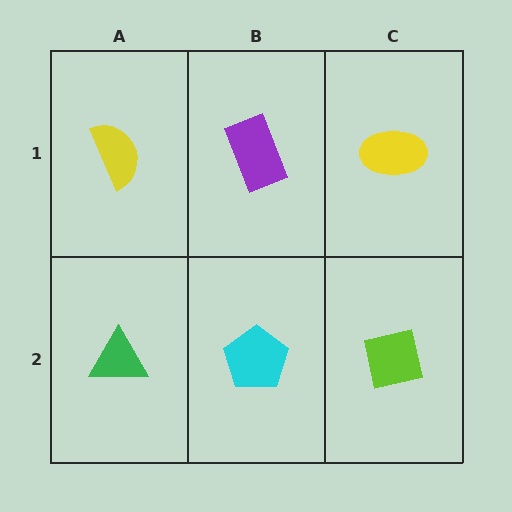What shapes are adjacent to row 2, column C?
A yellow ellipse (row 1, column C), a cyan pentagon (row 2, column B).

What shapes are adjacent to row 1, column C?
A lime square (row 2, column C), a purple rectangle (row 1, column B).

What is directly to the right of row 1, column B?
A yellow ellipse.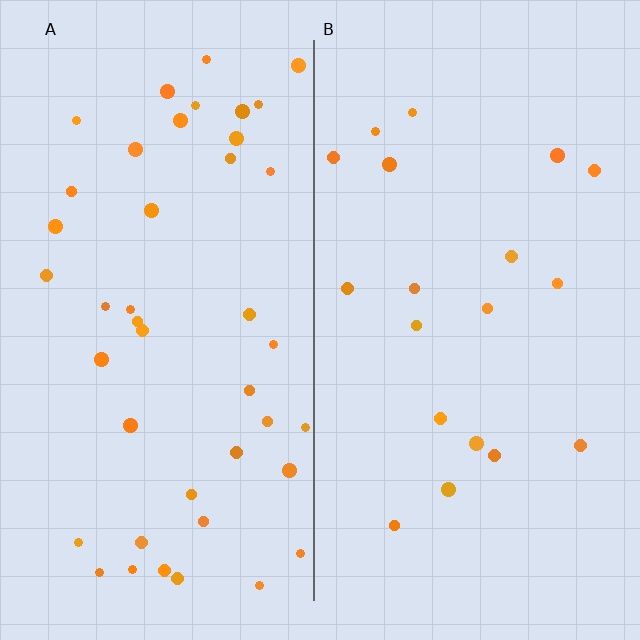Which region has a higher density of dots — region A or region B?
A (the left).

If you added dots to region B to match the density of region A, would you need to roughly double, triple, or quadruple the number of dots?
Approximately double.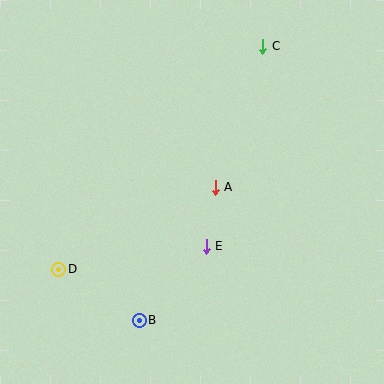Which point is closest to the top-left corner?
Point C is closest to the top-left corner.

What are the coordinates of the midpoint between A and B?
The midpoint between A and B is at (177, 254).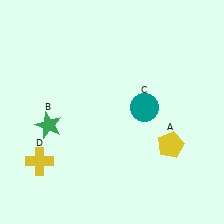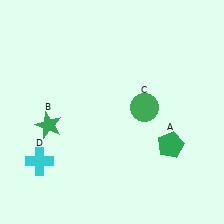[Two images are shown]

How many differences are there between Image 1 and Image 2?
There are 3 differences between the two images.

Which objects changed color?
A changed from yellow to green. C changed from teal to green. D changed from yellow to cyan.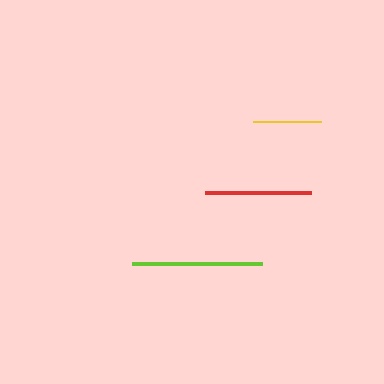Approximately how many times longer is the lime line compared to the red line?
The lime line is approximately 1.2 times the length of the red line.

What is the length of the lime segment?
The lime segment is approximately 131 pixels long.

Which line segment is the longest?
The lime line is the longest at approximately 131 pixels.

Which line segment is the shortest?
The yellow line is the shortest at approximately 68 pixels.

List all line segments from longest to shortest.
From longest to shortest: lime, red, yellow.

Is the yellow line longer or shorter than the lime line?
The lime line is longer than the yellow line.